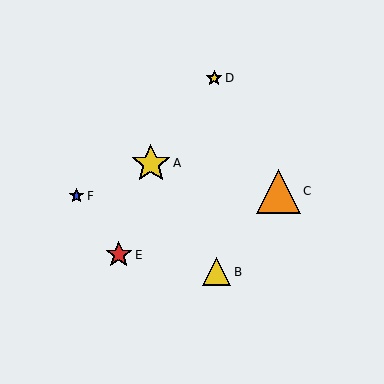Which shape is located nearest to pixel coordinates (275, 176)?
The orange triangle (labeled C) at (278, 191) is nearest to that location.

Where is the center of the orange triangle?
The center of the orange triangle is at (278, 191).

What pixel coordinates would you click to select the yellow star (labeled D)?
Click at (214, 78) to select the yellow star D.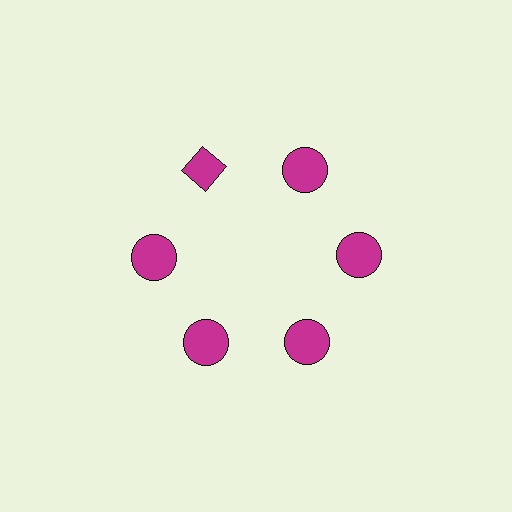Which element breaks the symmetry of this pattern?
The magenta diamond at roughly the 11 o'clock position breaks the symmetry. All other shapes are magenta circles.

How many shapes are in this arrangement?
There are 6 shapes arranged in a ring pattern.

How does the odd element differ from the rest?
It has a different shape: diamond instead of circle.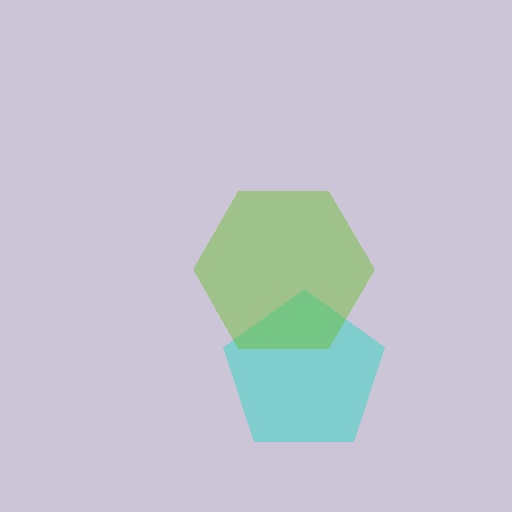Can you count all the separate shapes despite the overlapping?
Yes, there are 2 separate shapes.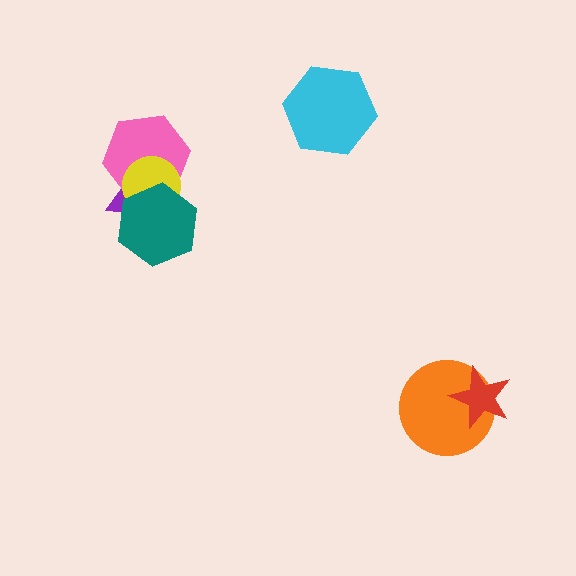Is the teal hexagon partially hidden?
No, no other shape covers it.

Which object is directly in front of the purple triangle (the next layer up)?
The pink hexagon is directly in front of the purple triangle.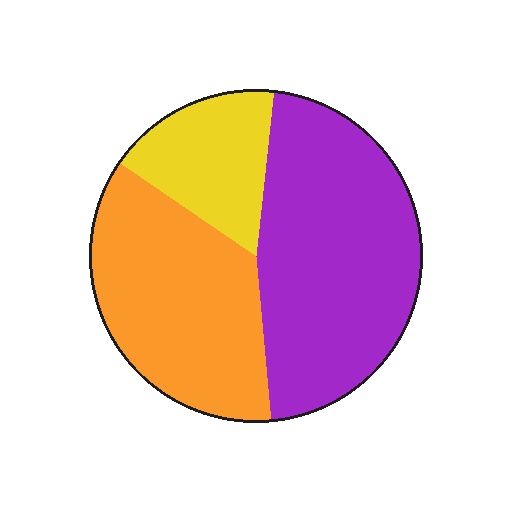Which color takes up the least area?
Yellow, at roughly 15%.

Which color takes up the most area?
Purple, at roughly 45%.